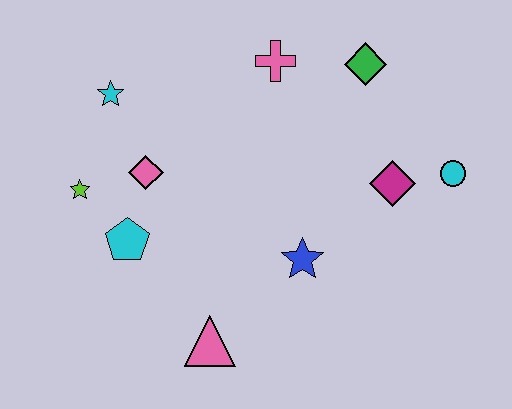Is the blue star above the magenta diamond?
No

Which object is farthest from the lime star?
The cyan circle is farthest from the lime star.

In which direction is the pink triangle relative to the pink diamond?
The pink triangle is below the pink diamond.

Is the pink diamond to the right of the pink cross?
No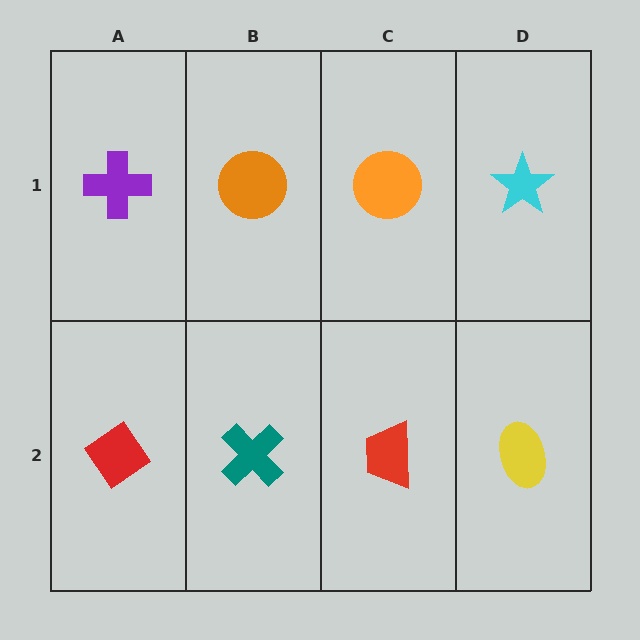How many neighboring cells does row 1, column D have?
2.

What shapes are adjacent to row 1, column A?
A red diamond (row 2, column A), an orange circle (row 1, column B).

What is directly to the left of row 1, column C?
An orange circle.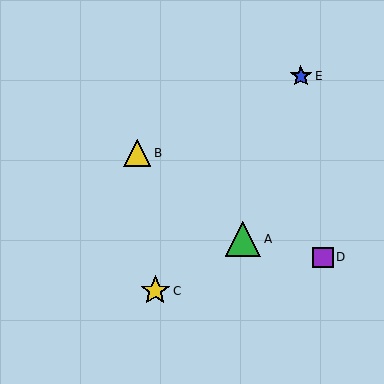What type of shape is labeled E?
Shape E is a blue star.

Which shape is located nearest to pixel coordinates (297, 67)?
The blue star (labeled E) at (301, 76) is nearest to that location.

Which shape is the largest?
The green triangle (labeled A) is the largest.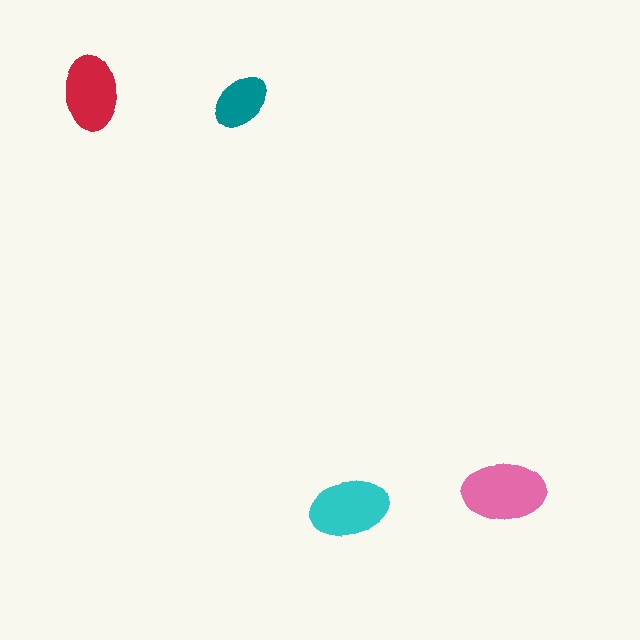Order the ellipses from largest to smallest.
the pink one, the cyan one, the red one, the teal one.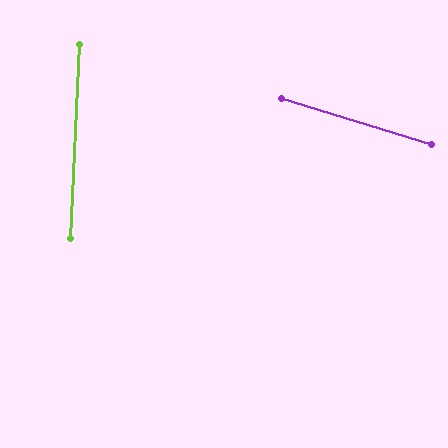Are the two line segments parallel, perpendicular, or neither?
Neither parallel nor perpendicular — they differ by about 76°.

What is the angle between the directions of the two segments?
Approximately 76 degrees.